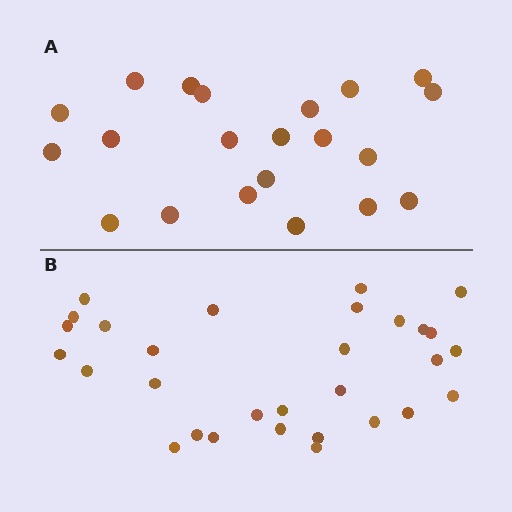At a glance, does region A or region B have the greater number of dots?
Region B (the bottom region) has more dots.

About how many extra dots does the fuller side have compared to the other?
Region B has roughly 8 or so more dots than region A.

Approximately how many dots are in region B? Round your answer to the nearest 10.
About 30 dots.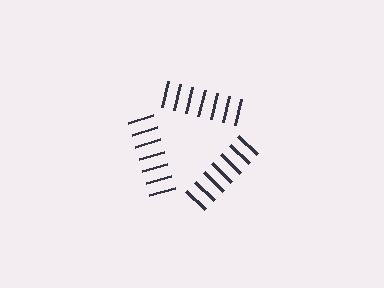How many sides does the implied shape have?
3 sides — the line-ends trace a triangle.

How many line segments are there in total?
21 — 7 along each of the 3 edges.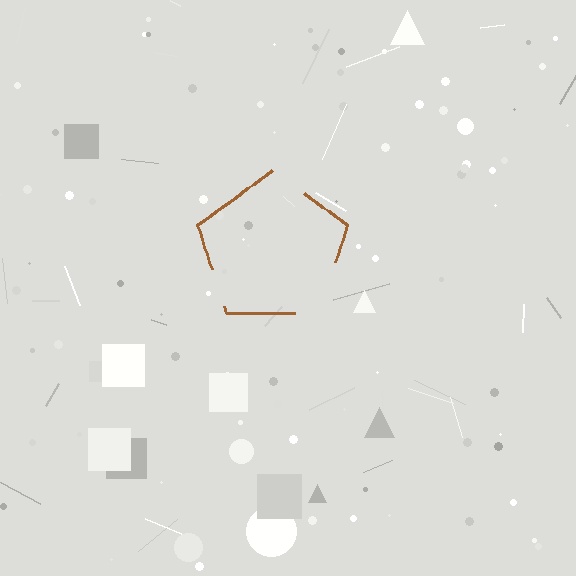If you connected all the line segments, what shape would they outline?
They would outline a pentagon.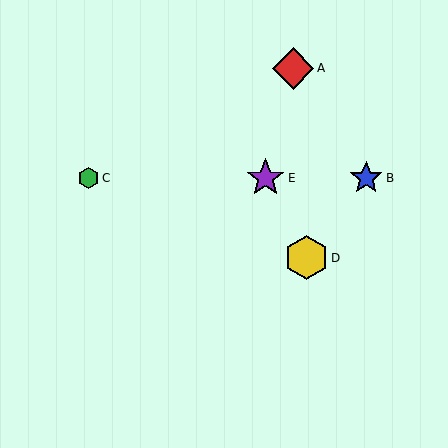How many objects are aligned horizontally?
3 objects (B, C, E) are aligned horizontally.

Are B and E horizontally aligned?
Yes, both are at y≈178.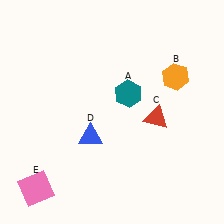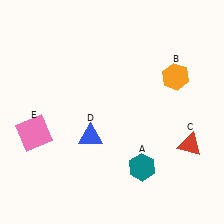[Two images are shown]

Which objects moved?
The objects that moved are: the teal hexagon (A), the red triangle (C), the pink square (E).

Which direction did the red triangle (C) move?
The red triangle (C) moved right.